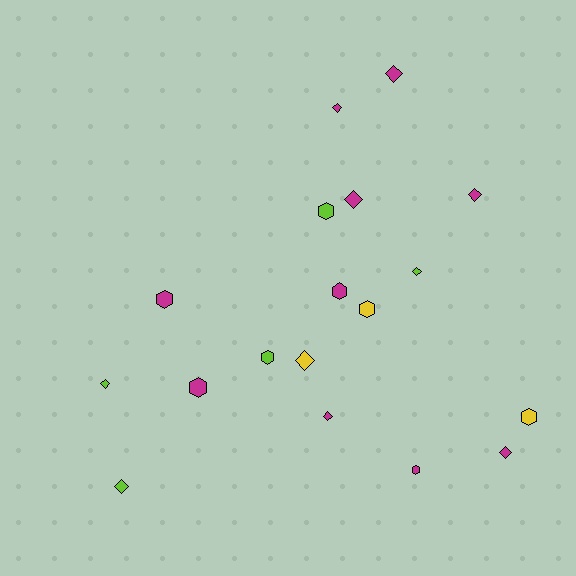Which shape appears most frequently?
Diamond, with 10 objects.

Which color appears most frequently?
Magenta, with 10 objects.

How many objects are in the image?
There are 18 objects.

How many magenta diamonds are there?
There are 6 magenta diamonds.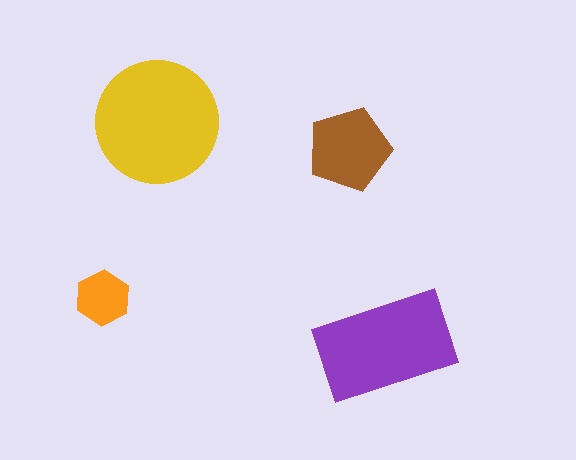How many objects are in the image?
There are 4 objects in the image.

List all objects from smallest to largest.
The orange hexagon, the brown pentagon, the purple rectangle, the yellow circle.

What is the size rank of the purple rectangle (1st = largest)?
2nd.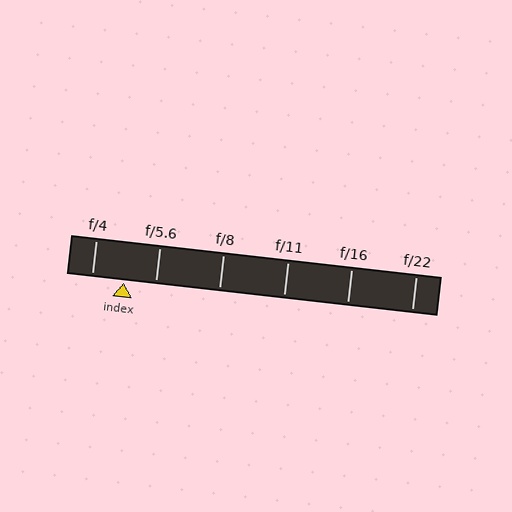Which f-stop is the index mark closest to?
The index mark is closest to f/5.6.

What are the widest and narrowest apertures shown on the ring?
The widest aperture shown is f/4 and the narrowest is f/22.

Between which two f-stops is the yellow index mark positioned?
The index mark is between f/4 and f/5.6.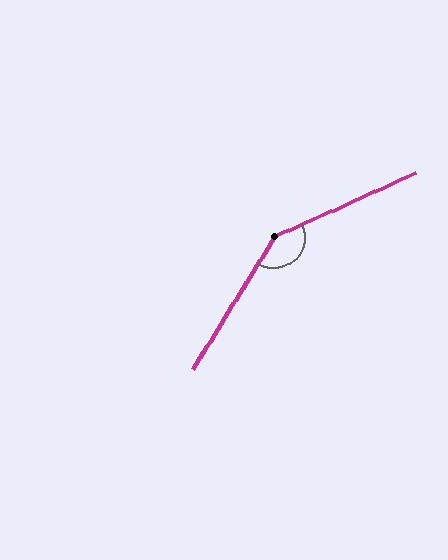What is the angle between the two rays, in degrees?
Approximately 146 degrees.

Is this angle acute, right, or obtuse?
It is obtuse.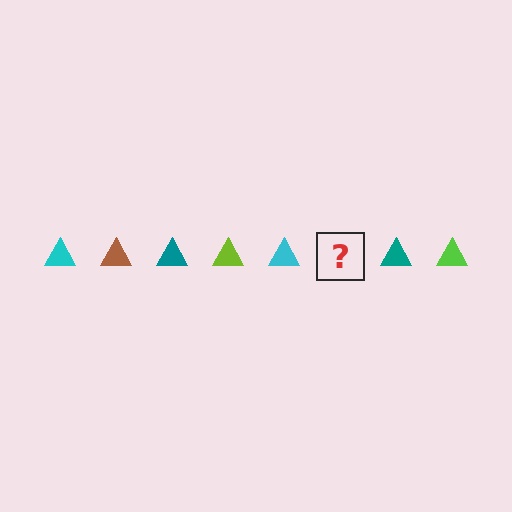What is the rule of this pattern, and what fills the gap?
The rule is that the pattern cycles through cyan, brown, teal, lime triangles. The gap should be filled with a brown triangle.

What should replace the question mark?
The question mark should be replaced with a brown triangle.